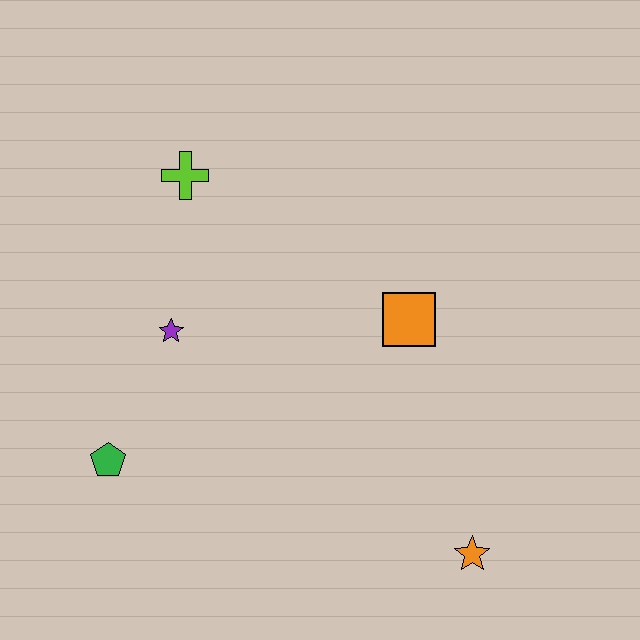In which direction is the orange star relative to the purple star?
The orange star is to the right of the purple star.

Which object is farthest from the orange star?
The lime cross is farthest from the orange star.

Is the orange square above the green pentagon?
Yes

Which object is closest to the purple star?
The green pentagon is closest to the purple star.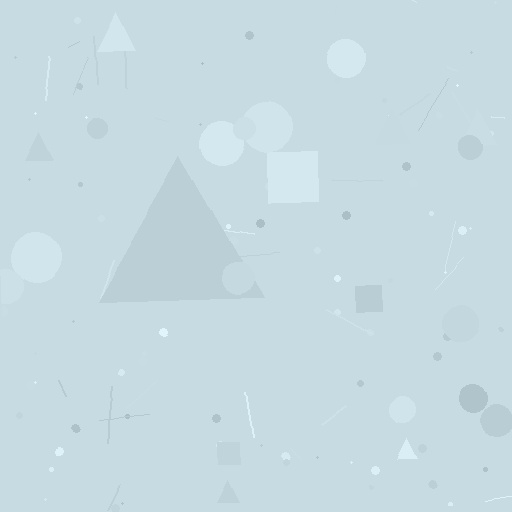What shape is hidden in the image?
A triangle is hidden in the image.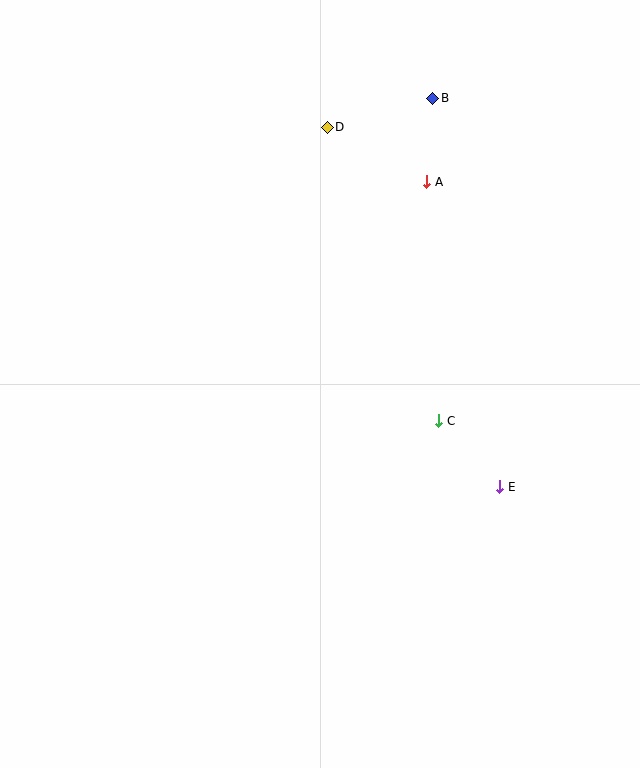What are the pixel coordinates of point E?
Point E is at (500, 487).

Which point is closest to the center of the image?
Point C at (439, 421) is closest to the center.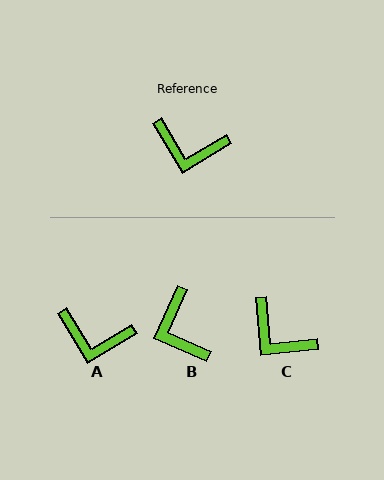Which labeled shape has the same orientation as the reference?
A.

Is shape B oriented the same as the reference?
No, it is off by about 55 degrees.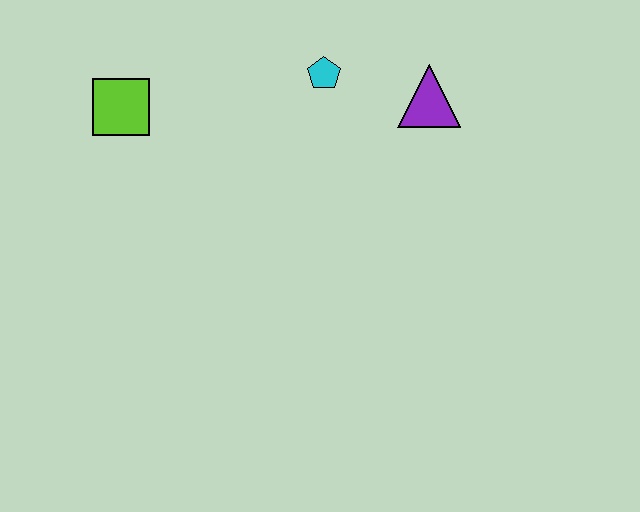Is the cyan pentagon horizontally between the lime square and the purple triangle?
Yes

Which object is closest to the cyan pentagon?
The purple triangle is closest to the cyan pentagon.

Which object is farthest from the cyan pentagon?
The lime square is farthest from the cyan pentagon.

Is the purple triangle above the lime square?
Yes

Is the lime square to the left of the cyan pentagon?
Yes